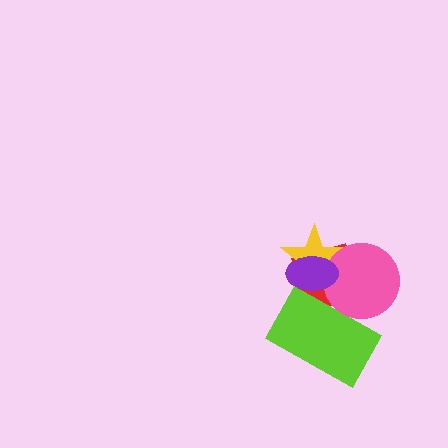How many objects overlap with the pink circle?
4 objects overlap with the pink circle.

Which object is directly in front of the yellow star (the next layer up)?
The pink circle is directly in front of the yellow star.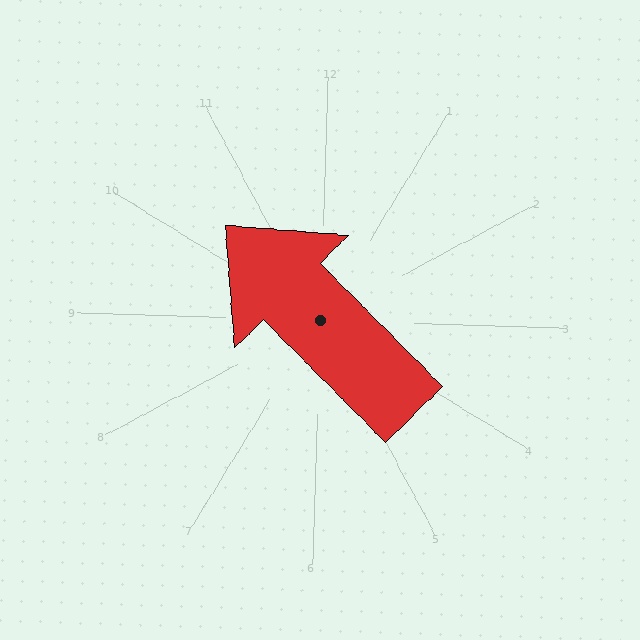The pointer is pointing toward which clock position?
Roughly 10 o'clock.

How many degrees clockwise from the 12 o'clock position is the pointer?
Approximately 313 degrees.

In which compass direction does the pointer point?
Northwest.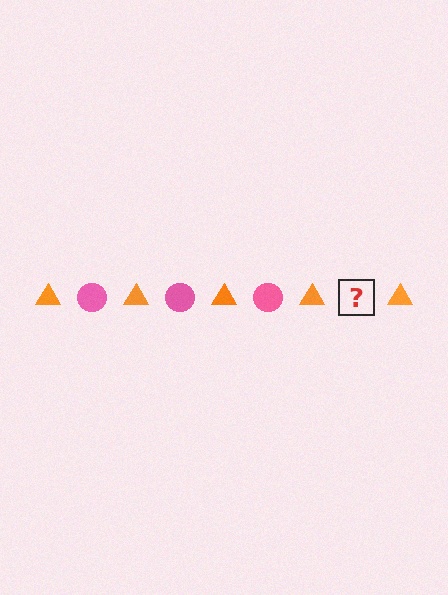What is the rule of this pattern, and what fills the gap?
The rule is that the pattern alternates between orange triangle and pink circle. The gap should be filled with a pink circle.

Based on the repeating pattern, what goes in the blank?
The blank should be a pink circle.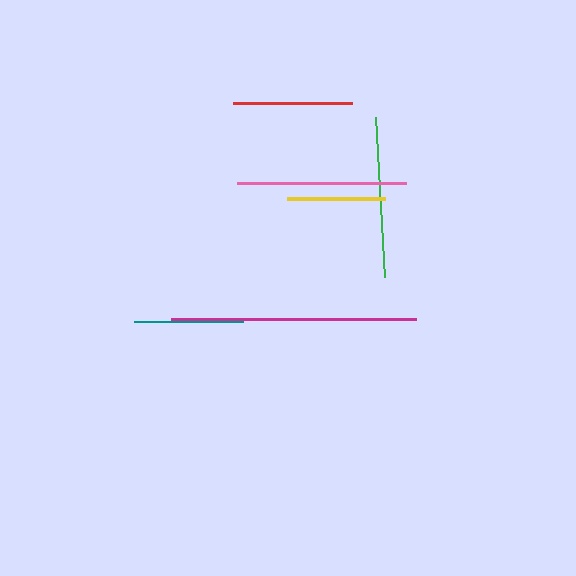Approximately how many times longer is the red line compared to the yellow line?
The red line is approximately 1.2 times the length of the yellow line.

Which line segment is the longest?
The magenta line is the longest at approximately 245 pixels.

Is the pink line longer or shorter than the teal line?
The pink line is longer than the teal line.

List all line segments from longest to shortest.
From longest to shortest: magenta, pink, green, red, teal, yellow.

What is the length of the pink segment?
The pink segment is approximately 169 pixels long.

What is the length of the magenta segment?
The magenta segment is approximately 245 pixels long.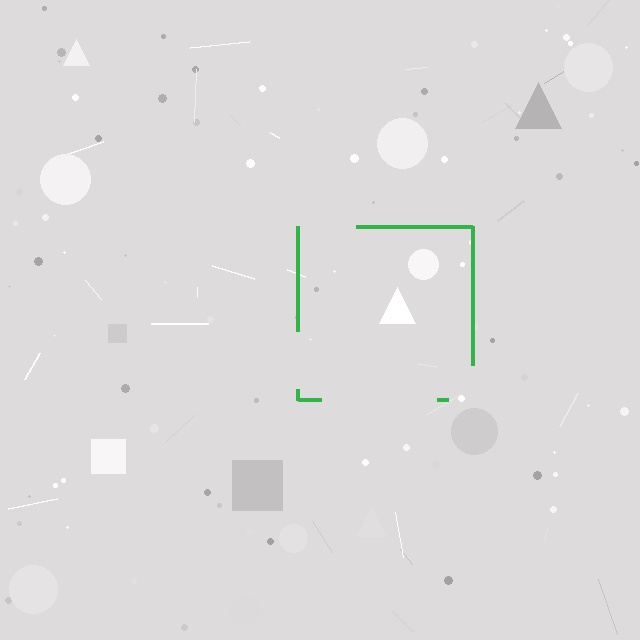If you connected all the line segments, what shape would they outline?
They would outline a square.